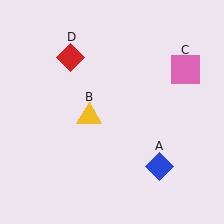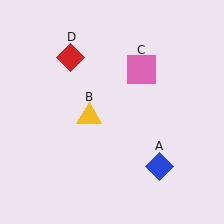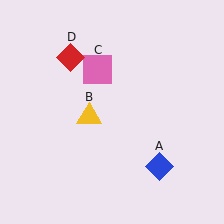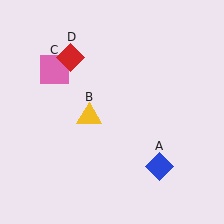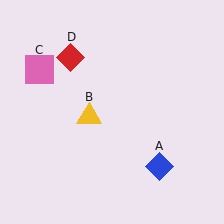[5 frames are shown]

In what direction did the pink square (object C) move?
The pink square (object C) moved left.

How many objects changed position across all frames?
1 object changed position: pink square (object C).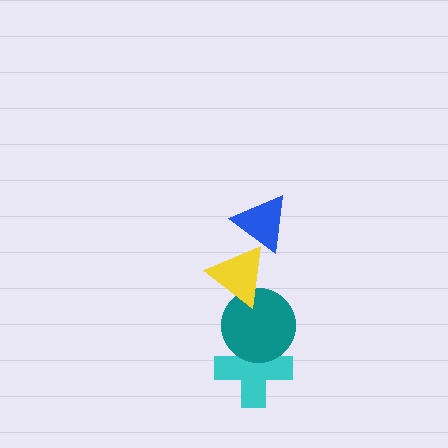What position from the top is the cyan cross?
The cyan cross is 4th from the top.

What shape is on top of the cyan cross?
The teal circle is on top of the cyan cross.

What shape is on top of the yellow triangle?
The blue triangle is on top of the yellow triangle.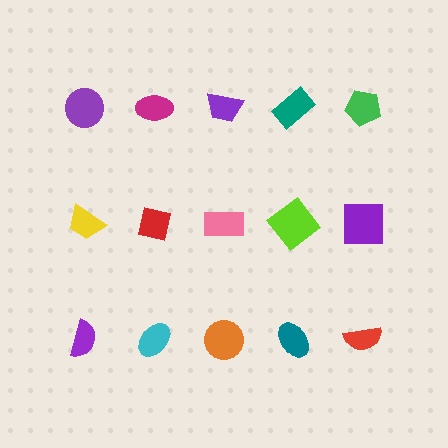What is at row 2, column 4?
A lime diamond.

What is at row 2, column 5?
A purple square.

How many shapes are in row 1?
5 shapes.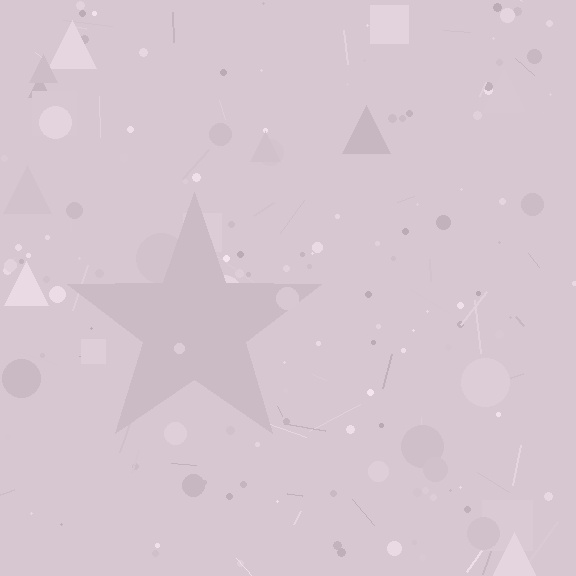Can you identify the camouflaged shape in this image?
The camouflaged shape is a star.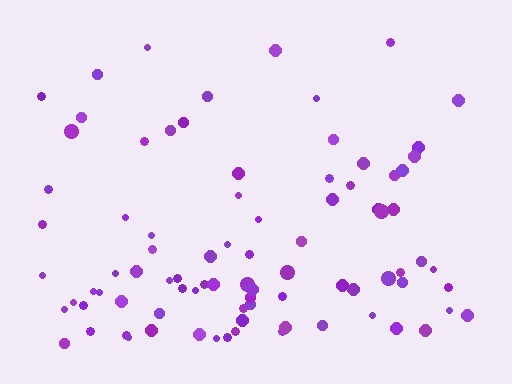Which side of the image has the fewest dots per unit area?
The top.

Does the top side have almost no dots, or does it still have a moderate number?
Still a moderate number, just noticeably fewer than the bottom.